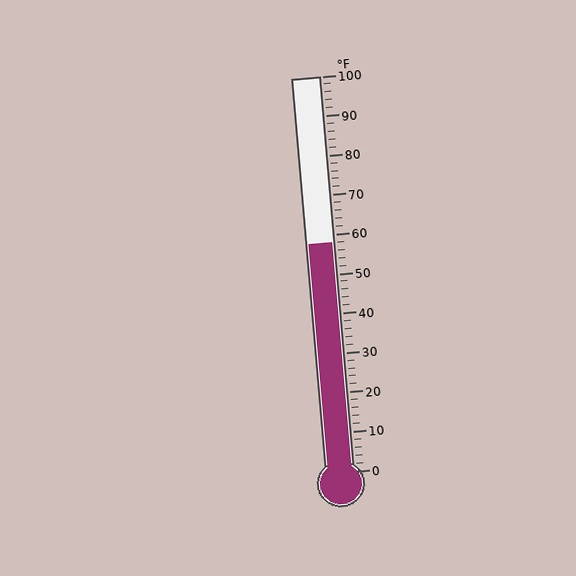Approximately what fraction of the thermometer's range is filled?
The thermometer is filled to approximately 60% of its range.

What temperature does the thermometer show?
The thermometer shows approximately 58°F.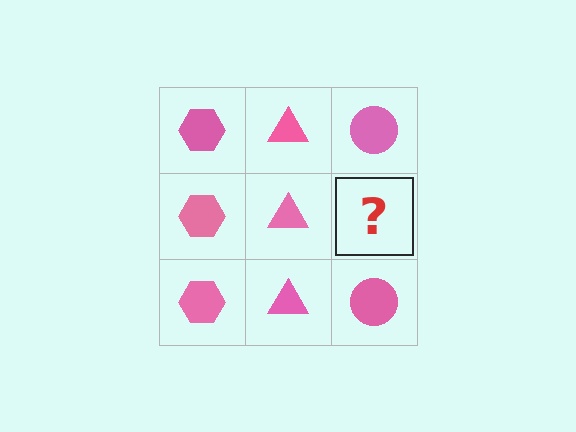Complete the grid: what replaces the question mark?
The question mark should be replaced with a pink circle.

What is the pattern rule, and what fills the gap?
The rule is that each column has a consistent shape. The gap should be filled with a pink circle.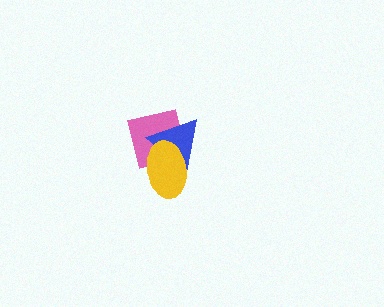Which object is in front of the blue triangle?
The yellow ellipse is in front of the blue triangle.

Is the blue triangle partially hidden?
Yes, it is partially covered by another shape.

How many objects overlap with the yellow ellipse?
2 objects overlap with the yellow ellipse.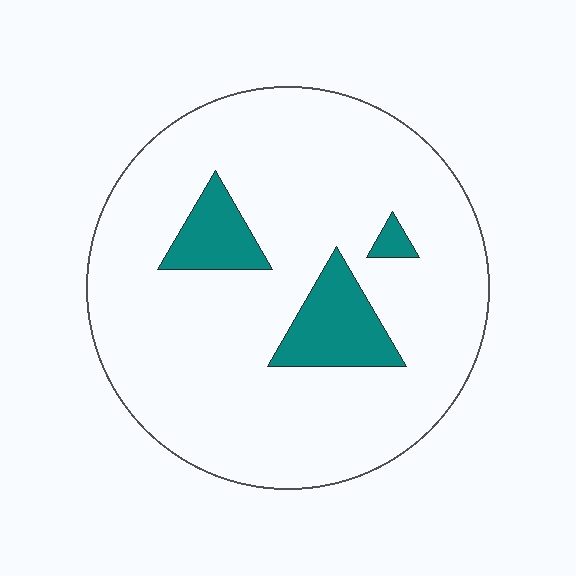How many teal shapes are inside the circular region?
3.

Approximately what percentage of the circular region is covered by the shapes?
Approximately 10%.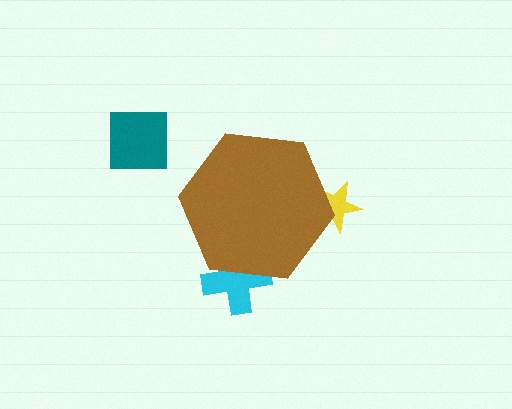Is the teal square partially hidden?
No, the teal square is fully visible.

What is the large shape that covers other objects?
A brown hexagon.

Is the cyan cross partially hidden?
Yes, the cyan cross is partially hidden behind the brown hexagon.